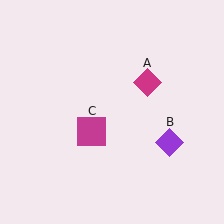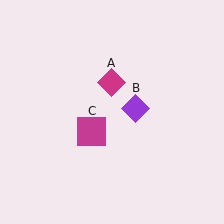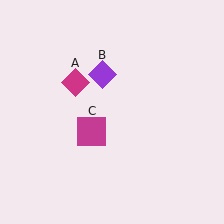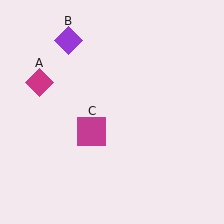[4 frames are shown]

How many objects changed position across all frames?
2 objects changed position: magenta diamond (object A), purple diamond (object B).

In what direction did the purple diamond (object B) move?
The purple diamond (object B) moved up and to the left.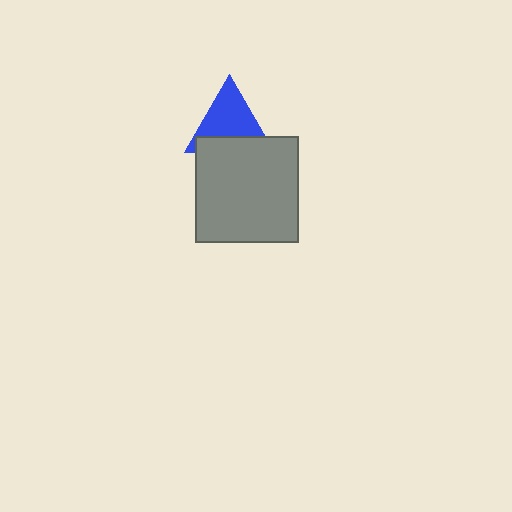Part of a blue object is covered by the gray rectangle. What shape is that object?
It is a triangle.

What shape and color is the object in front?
The object in front is a gray rectangle.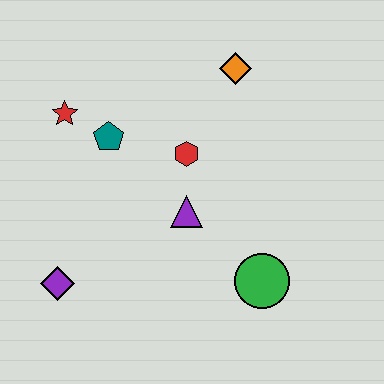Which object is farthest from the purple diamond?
The orange diamond is farthest from the purple diamond.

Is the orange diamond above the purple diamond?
Yes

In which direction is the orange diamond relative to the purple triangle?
The orange diamond is above the purple triangle.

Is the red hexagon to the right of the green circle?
No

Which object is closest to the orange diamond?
The red hexagon is closest to the orange diamond.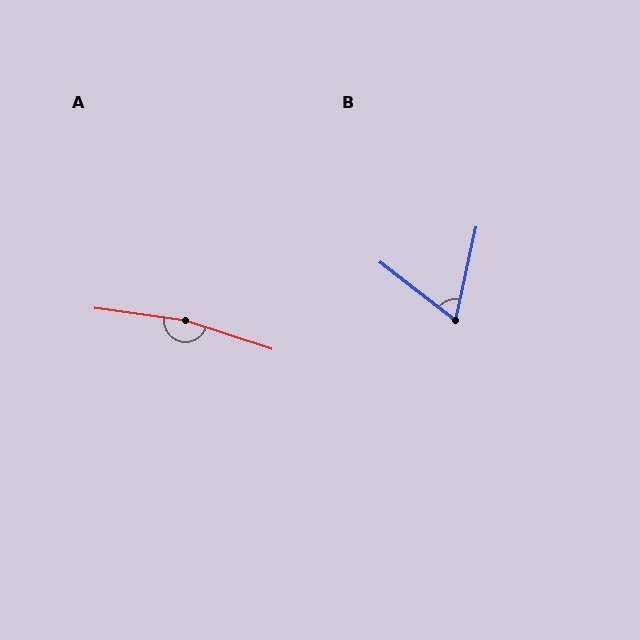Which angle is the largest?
A, at approximately 170 degrees.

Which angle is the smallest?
B, at approximately 64 degrees.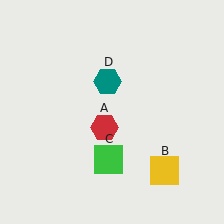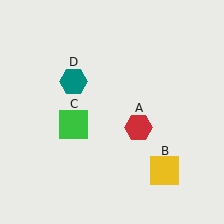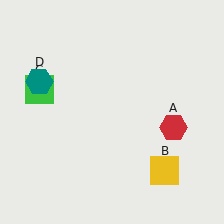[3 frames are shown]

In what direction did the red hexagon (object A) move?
The red hexagon (object A) moved right.